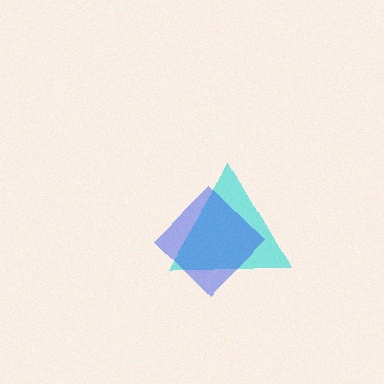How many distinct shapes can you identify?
There are 2 distinct shapes: a cyan triangle, a blue diamond.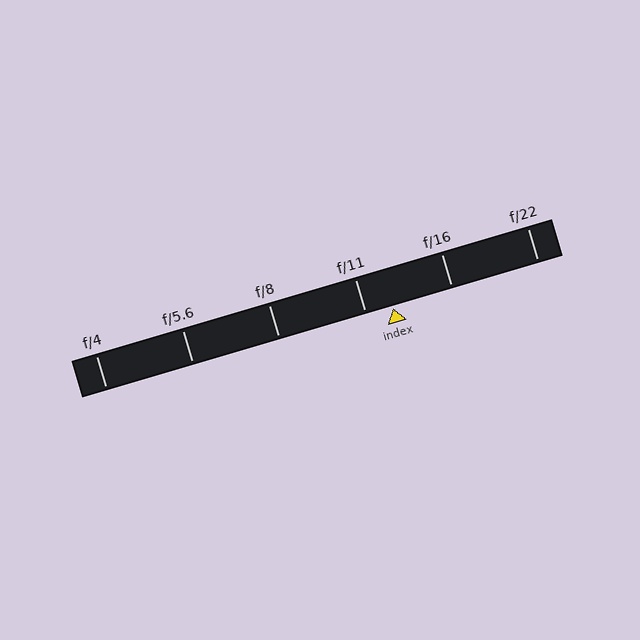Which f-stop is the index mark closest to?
The index mark is closest to f/11.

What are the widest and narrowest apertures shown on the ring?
The widest aperture shown is f/4 and the narrowest is f/22.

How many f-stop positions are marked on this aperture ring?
There are 6 f-stop positions marked.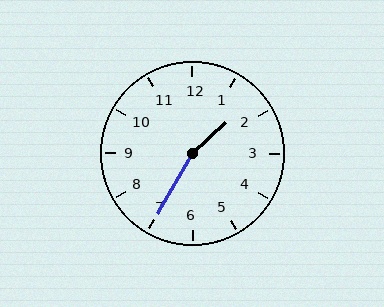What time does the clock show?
1:35.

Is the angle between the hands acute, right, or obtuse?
It is obtuse.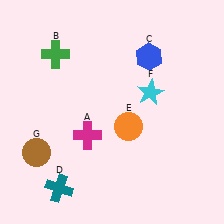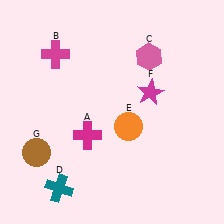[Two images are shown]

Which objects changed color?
B changed from green to magenta. C changed from blue to pink. F changed from cyan to magenta.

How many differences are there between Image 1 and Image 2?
There are 3 differences between the two images.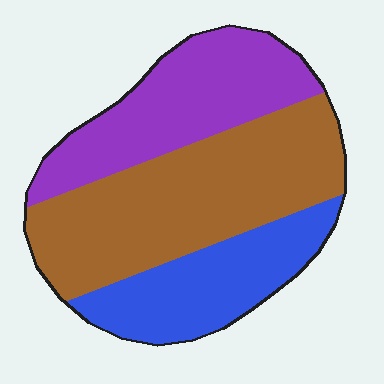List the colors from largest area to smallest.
From largest to smallest: brown, purple, blue.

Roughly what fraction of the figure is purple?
Purple covers 30% of the figure.